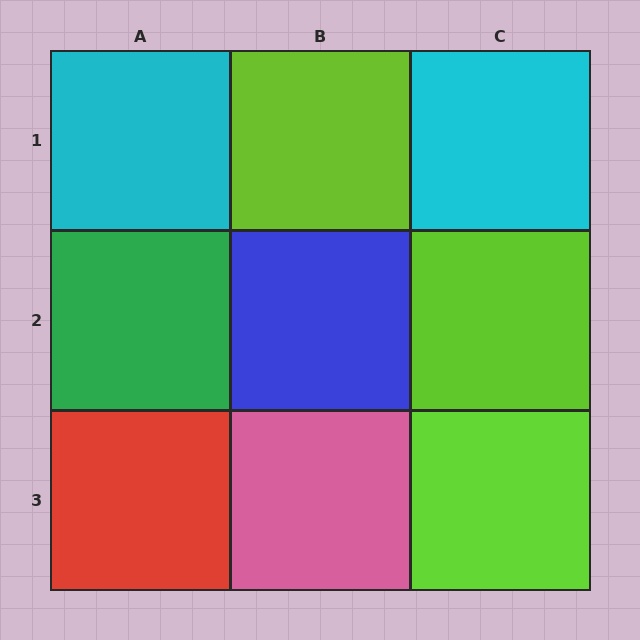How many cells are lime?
3 cells are lime.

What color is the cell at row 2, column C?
Lime.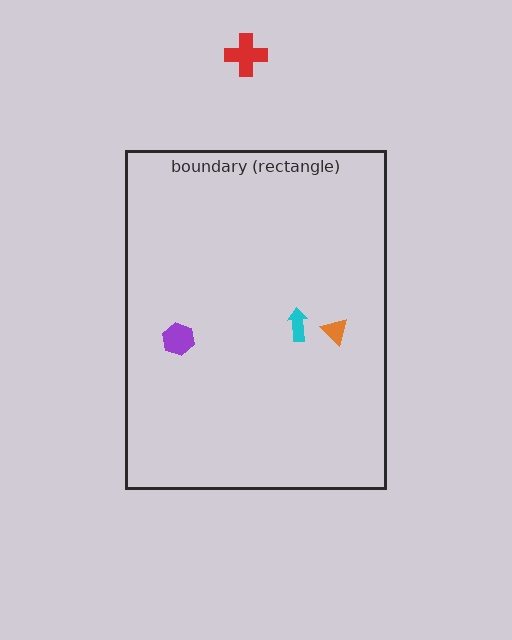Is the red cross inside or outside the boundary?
Outside.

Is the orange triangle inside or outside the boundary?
Inside.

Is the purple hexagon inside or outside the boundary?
Inside.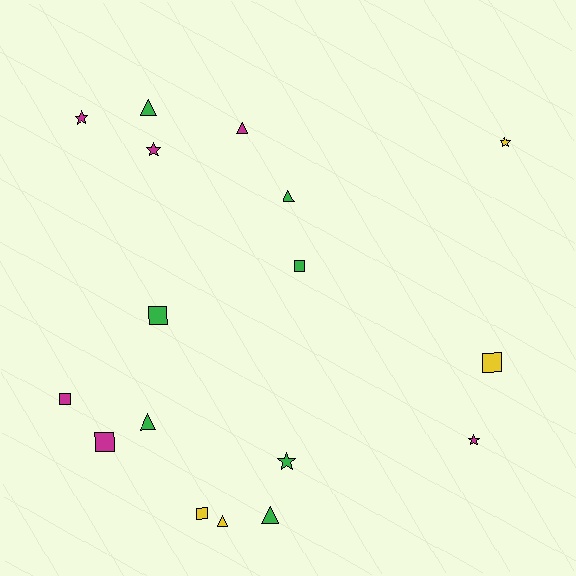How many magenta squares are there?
There are 2 magenta squares.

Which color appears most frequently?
Green, with 7 objects.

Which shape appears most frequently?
Triangle, with 6 objects.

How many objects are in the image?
There are 17 objects.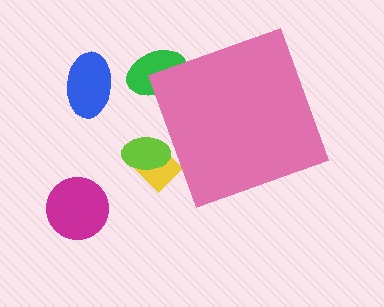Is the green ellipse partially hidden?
Yes, the green ellipse is partially hidden behind the pink diamond.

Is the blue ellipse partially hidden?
No, the blue ellipse is fully visible.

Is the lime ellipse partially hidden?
Yes, the lime ellipse is partially hidden behind the pink diamond.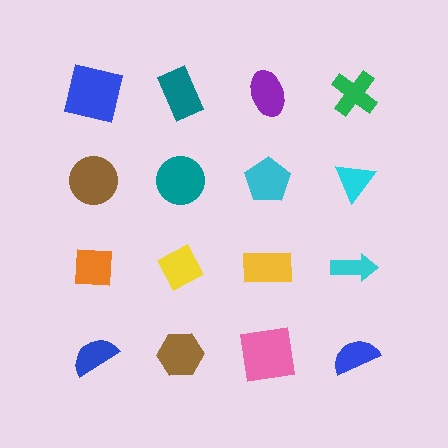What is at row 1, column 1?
A blue square.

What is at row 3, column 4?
A cyan arrow.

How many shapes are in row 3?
4 shapes.